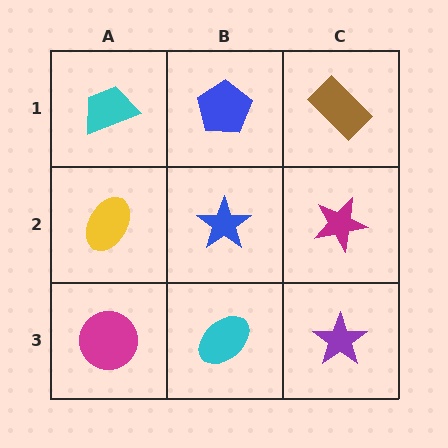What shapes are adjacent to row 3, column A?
A yellow ellipse (row 2, column A), a cyan ellipse (row 3, column B).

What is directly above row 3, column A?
A yellow ellipse.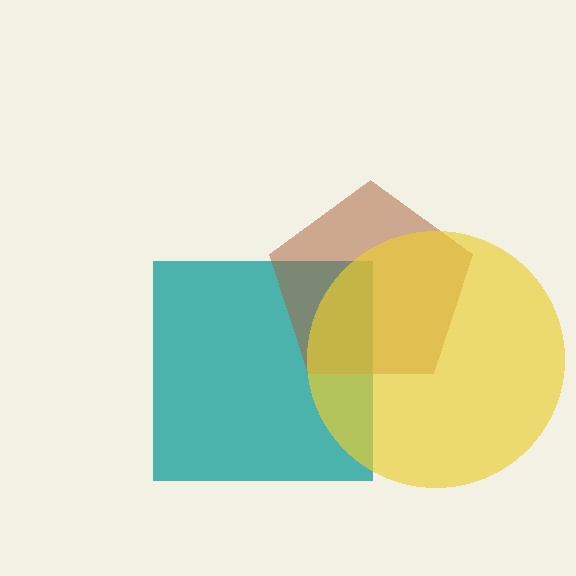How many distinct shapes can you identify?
There are 3 distinct shapes: a teal square, a brown pentagon, a yellow circle.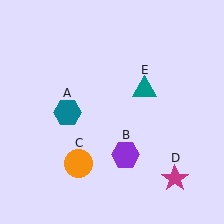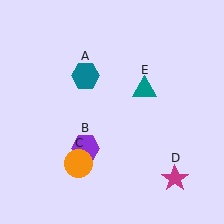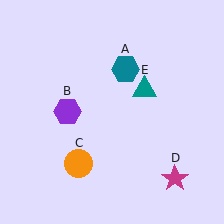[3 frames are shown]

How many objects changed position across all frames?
2 objects changed position: teal hexagon (object A), purple hexagon (object B).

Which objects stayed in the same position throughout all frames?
Orange circle (object C) and magenta star (object D) and teal triangle (object E) remained stationary.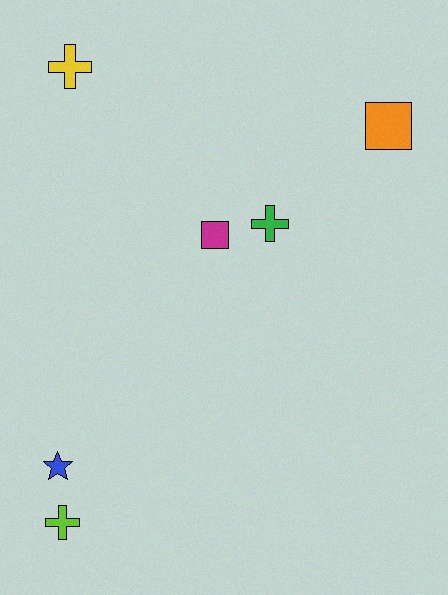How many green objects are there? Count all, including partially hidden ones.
There is 1 green object.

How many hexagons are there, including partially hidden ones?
There are no hexagons.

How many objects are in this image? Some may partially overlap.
There are 6 objects.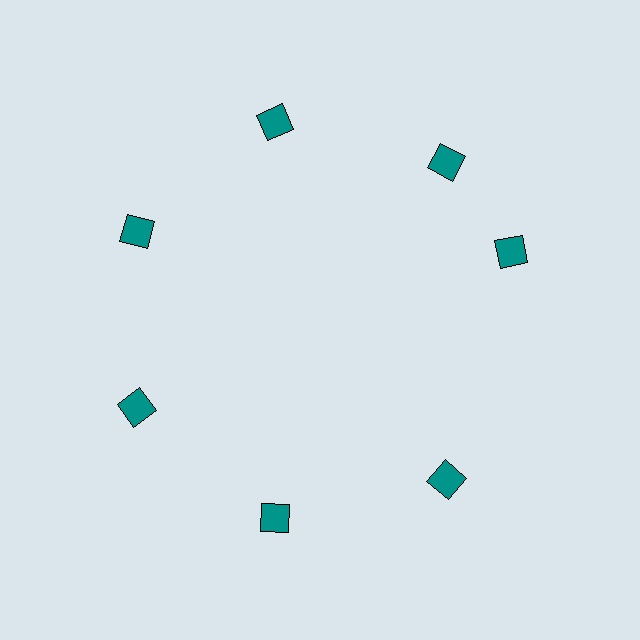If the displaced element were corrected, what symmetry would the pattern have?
It would have 7-fold rotational symmetry — the pattern would map onto itself every 51 degrees.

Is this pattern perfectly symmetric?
No. The 7 teal squares are arranged in a ring, but one element near the 3 o'clock position is rotated out of alignment along the ring, breaking the 7-fold rotational symmetry.